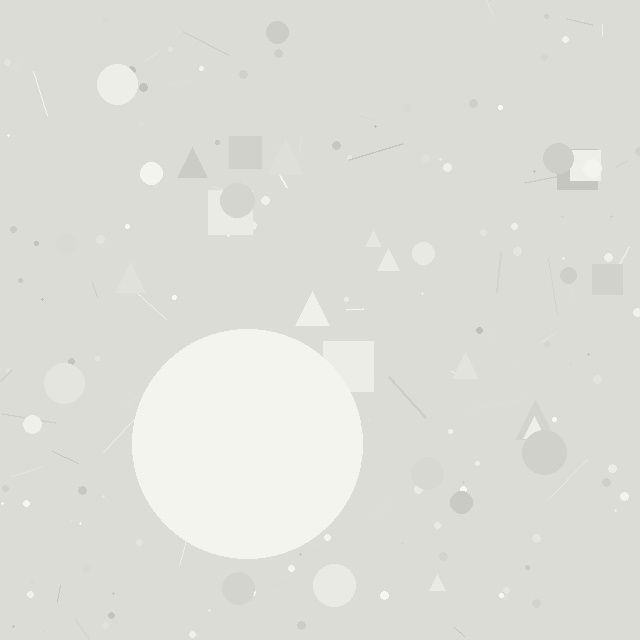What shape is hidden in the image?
A circle is hidden in the image.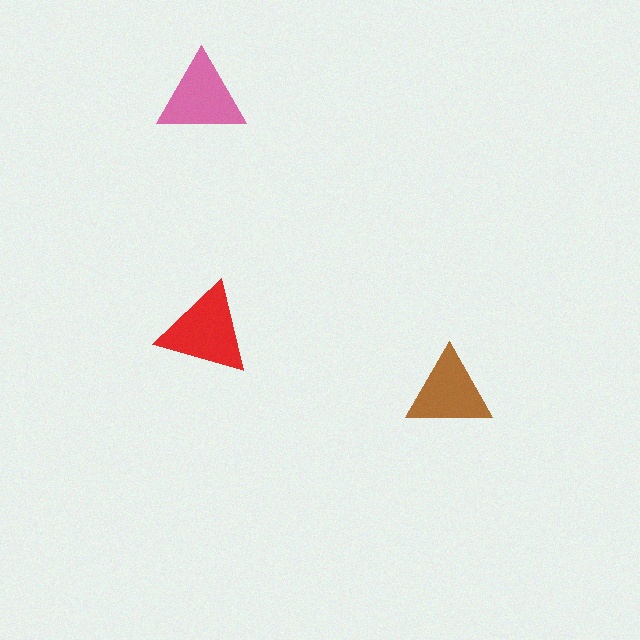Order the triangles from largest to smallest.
the red one, the pink one, the brown one.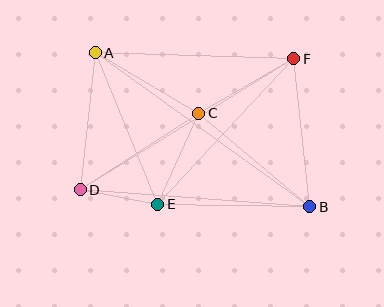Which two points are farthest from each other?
Points A and B are farthest from each other.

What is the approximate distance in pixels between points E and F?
The distance between E and F is approximately 199 pixels.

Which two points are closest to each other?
Points D and E are closest to each other.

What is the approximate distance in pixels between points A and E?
The distance between A and E is approximately 164 pixels.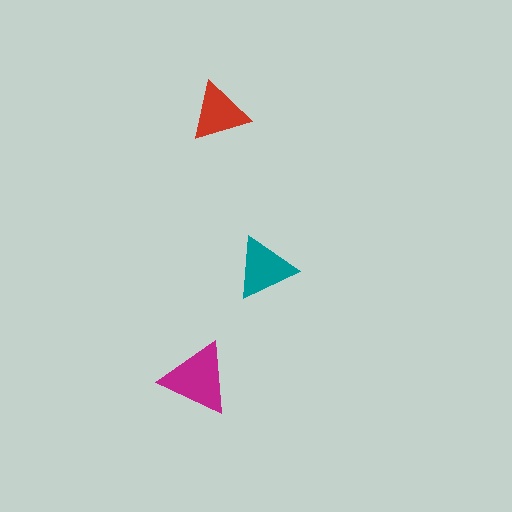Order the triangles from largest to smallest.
the magenta one, the teal one, the red one.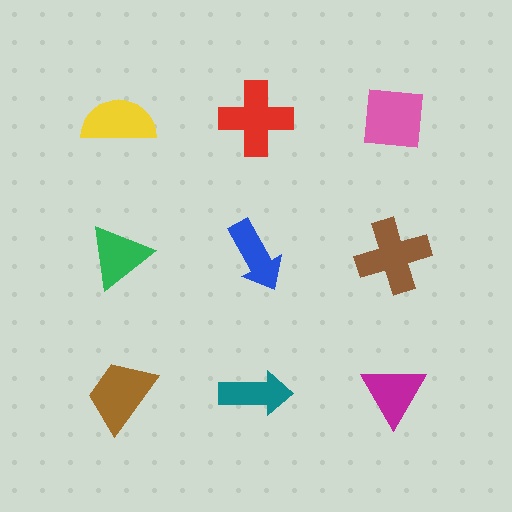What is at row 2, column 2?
A blue arrow.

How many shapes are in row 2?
3 shapes.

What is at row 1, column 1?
A yellow semicircle.